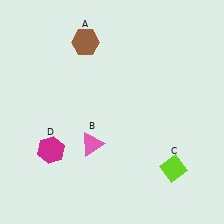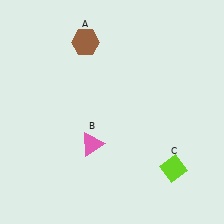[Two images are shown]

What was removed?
The magenta hexagon (D) was removed in Image 2.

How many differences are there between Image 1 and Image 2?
There is 1 difference between the two images.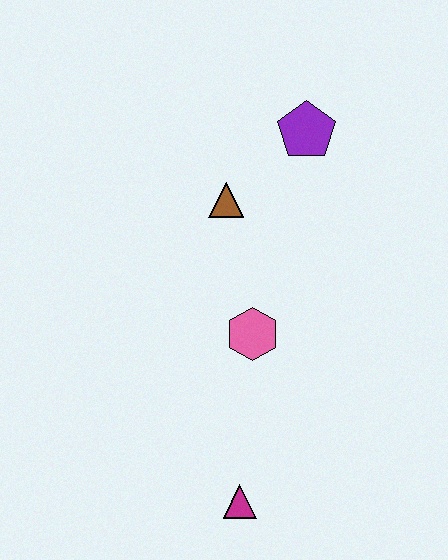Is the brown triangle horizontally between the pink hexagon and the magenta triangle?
No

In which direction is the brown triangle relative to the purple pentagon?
The brown triangle is to the left of the purple pentagon.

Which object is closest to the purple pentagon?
The brown triangle is closest to the purple pentagon.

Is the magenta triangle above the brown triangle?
No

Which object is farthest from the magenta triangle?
The purple pentagon is farthest from the magenta triangle.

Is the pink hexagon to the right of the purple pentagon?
No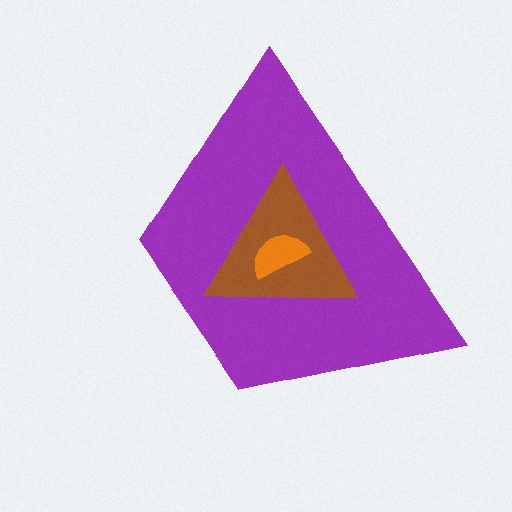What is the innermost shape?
The orange semicircle.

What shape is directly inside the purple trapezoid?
The brown triangle.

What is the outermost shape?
The purple trapezoid.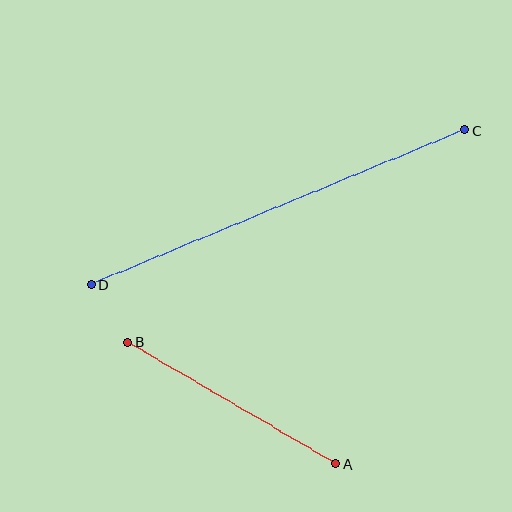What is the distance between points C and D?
The distance is approximately 405 pixels.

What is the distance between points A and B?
The distance is approximately 241 pixels.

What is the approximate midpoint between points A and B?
The midpoint is at approximately (231, 403) pixels.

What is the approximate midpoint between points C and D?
The midpoint is at approximately (278, 207) pixels.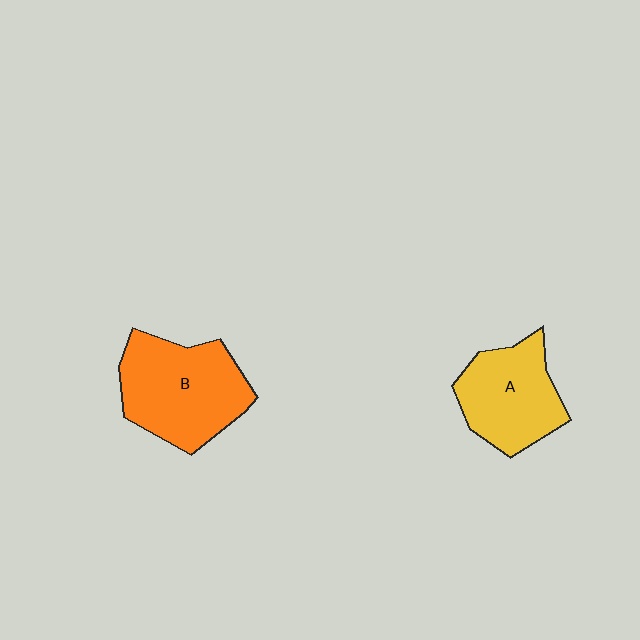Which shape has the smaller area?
Shape A (yellow).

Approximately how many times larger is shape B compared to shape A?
Approximately 1.3 times.